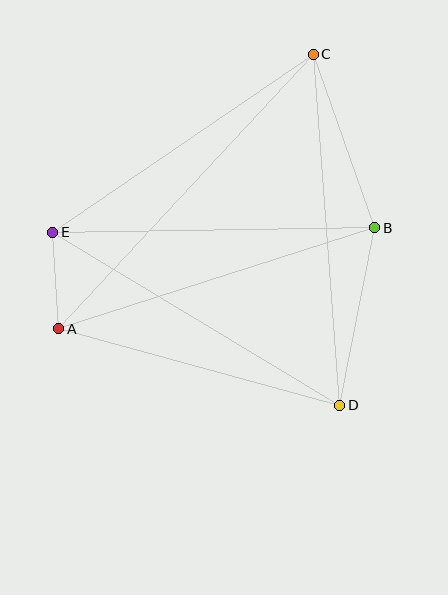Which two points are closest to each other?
Points A and E are closest to each other.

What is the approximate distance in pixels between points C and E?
The distance between C and E is approximately 316 pixels.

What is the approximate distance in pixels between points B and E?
The distance between B and E is approximately 322 pixels.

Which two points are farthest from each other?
Points A and C are farthest from each other.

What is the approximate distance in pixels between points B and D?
The distance between B and D is approximately 181 pixels.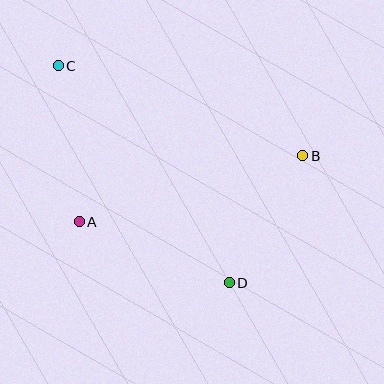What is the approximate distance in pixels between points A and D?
The distance between A and D is approximately 162 pixels.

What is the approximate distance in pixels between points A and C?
The distance between A and C is approximately 157 pixels.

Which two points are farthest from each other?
Points C and D are farthest from each other.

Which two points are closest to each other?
Points B and D are closest to each other.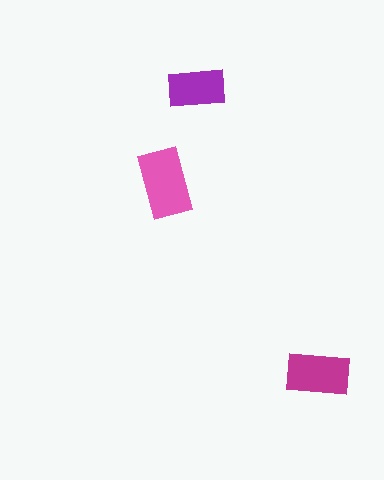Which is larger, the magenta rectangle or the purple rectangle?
The magenta one.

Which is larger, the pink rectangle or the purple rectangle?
The pink one.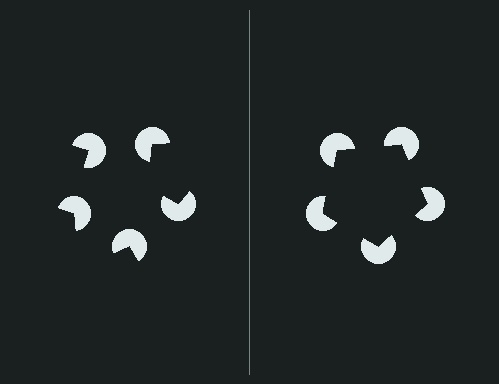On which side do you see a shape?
An illusory pentagon appears on the right side. On the left side the wedge cuts are rotated, so no coherent shape forms.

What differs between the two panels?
The pac-man discs are positioned identically on both sides; only the wedge orientations differ. On the right they align to a pentagon; on the left they are misaligned.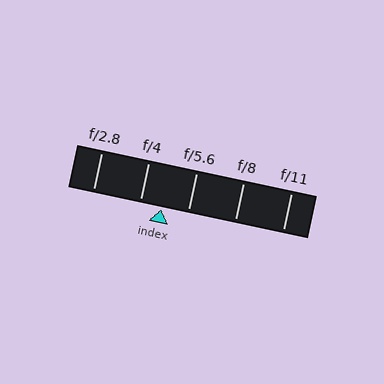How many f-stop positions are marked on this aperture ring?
There are 5 f-stop positions marked.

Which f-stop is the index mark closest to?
The index mark is closest to f/4.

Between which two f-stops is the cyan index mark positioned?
The index mark is between f/4 and f/5.6.